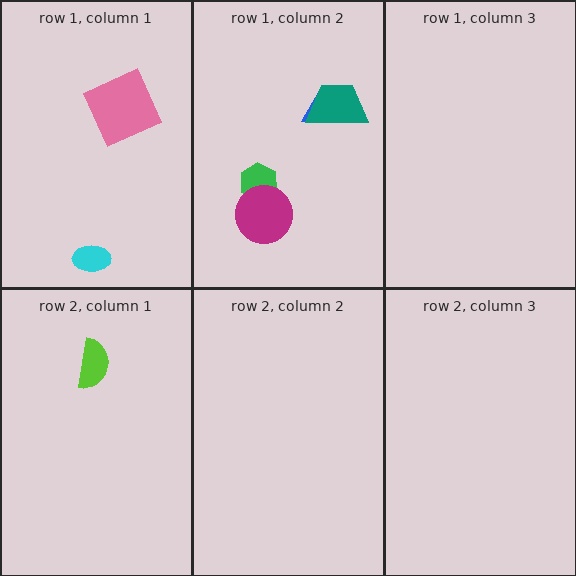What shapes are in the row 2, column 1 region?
The lime semicircle.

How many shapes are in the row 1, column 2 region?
4.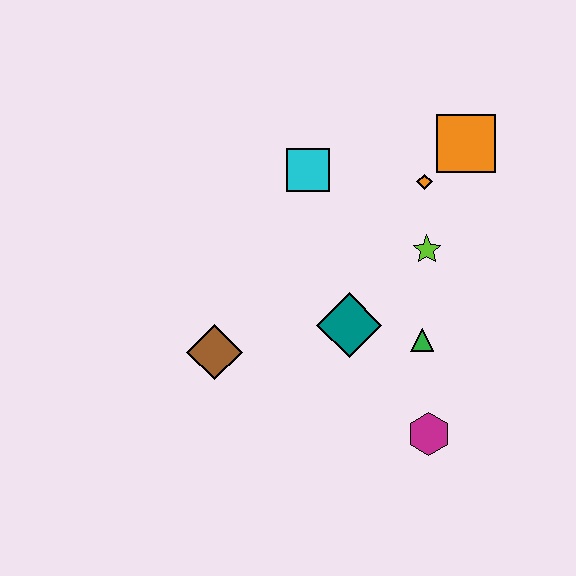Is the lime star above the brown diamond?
Yes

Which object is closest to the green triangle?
The teal diamond is closest to the green triangle.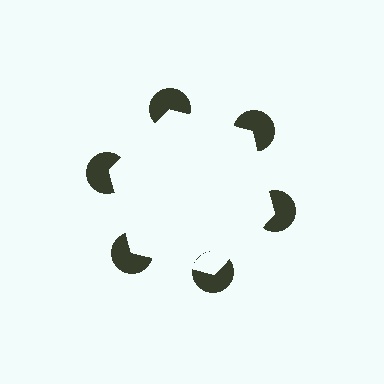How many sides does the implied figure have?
6 sides.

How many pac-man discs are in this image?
There are 6 — one at each vertex of the illusory hexagon.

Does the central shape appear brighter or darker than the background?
It typically appears slightly brighter than the background, even though no actual brightness change is drawn.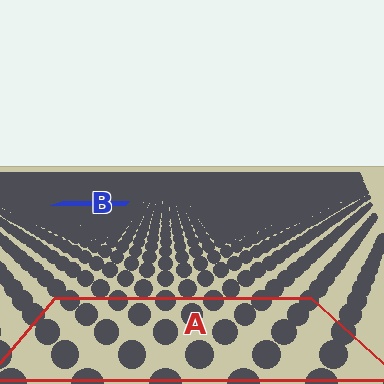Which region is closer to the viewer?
Region A is closer. The texture elements there are larger and more spread out.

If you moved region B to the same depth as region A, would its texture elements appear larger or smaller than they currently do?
They would appear larger. At a closer depth, the same texture elements are projected at a bigger on-screen size.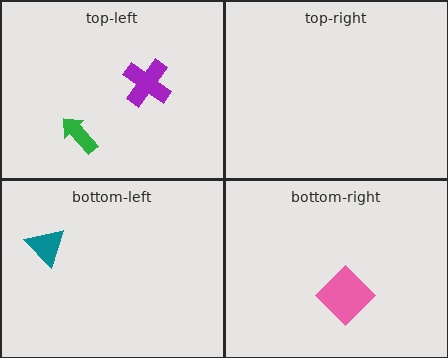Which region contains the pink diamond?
The bottom-right region.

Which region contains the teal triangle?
The bottom-left region.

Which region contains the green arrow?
The top-left region.